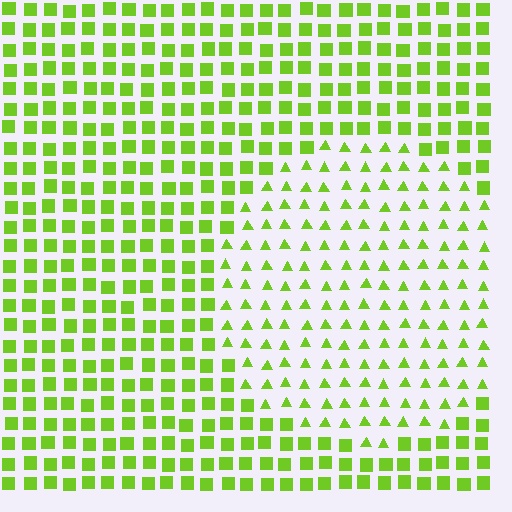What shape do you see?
I see a circle.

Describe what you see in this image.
The image is filled with small lime elements arranged in a uniform grid. A circle-shaped region contains triangles, while the surrounding area contains squares. The boundary is defined purely by the change in element shape.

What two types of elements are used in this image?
The image uses triangles inside the circle region and squares outside it.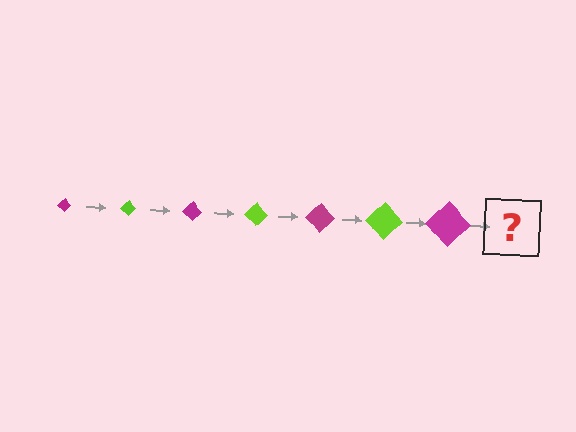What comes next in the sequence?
The next element should be a lime diamond, larger than the previous one.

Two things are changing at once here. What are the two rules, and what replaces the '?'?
The two rules are that the diamond grows larger each step and the color cycles through magenta and lime. The '?' should be a lime diamond, larger than the previous one.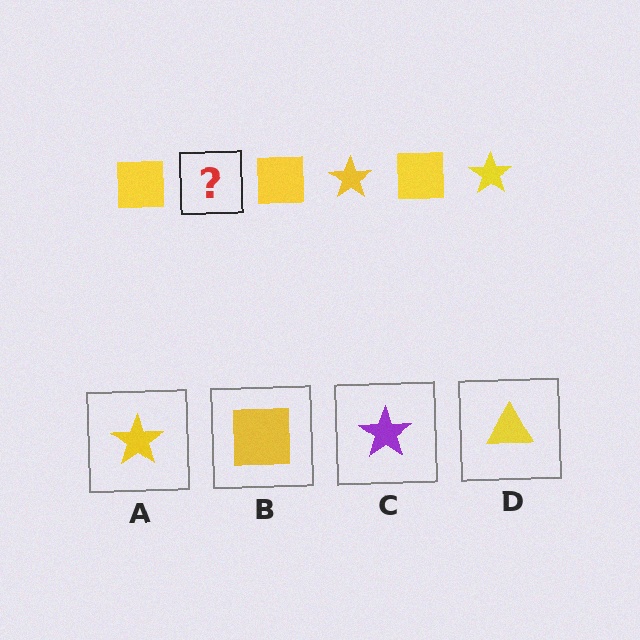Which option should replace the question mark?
Option A.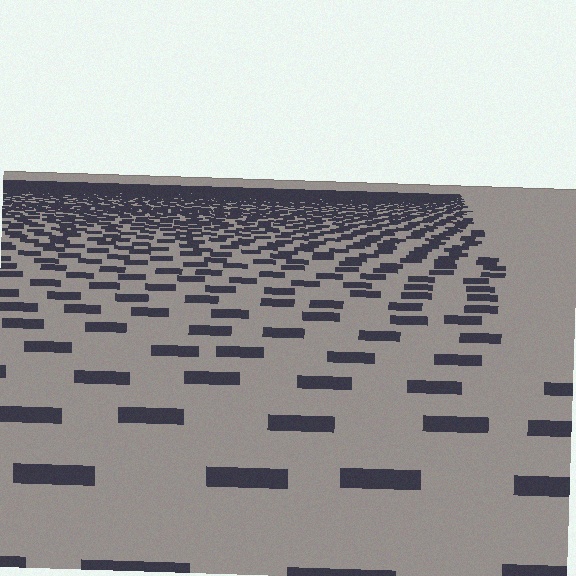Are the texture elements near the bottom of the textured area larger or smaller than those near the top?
Larger. Near the bottom, elements are closer to the viewer and appear at a bigger on-screen size.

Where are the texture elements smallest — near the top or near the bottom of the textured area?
Near the top.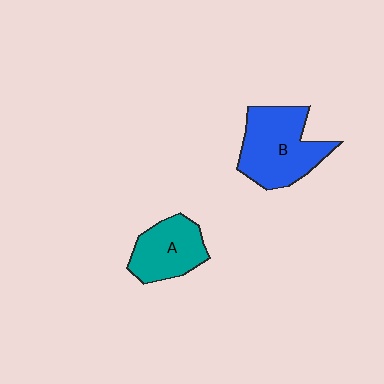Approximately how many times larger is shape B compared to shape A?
Approximately 1.4 times.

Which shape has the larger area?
Shape B (blue).